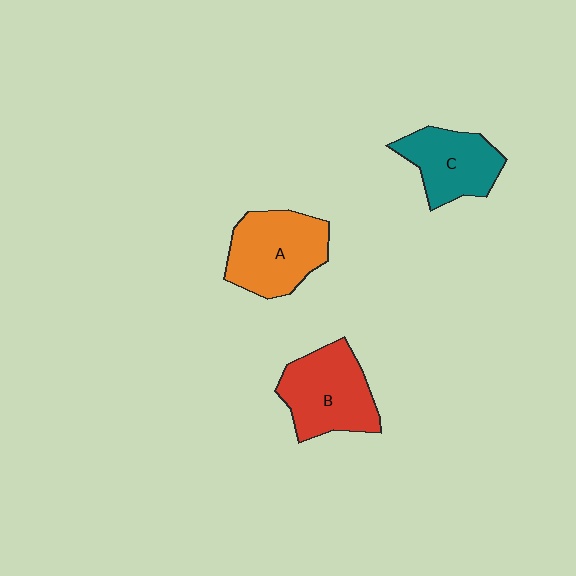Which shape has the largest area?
Shape A (orange).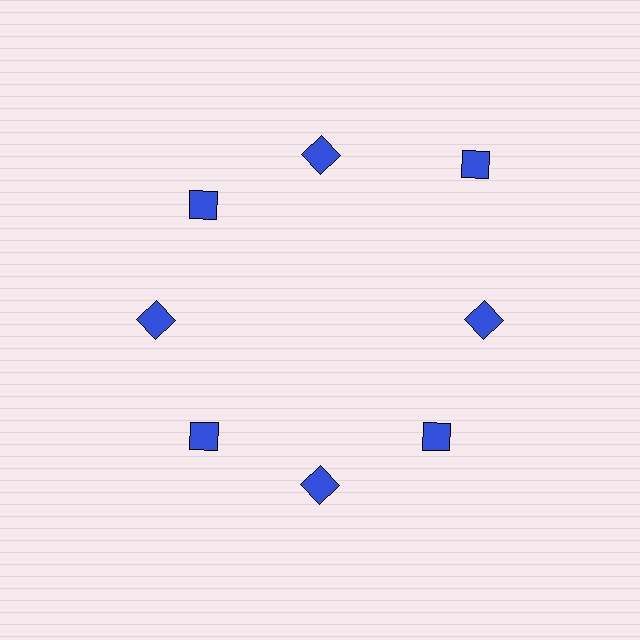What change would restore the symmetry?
The symmetry would be restored by moving it inward, back onto the ring so that all 8 squares sit at equal angles and equal distance from the center.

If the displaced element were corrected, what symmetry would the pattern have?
It would have 8-fold rotational symmetry — the pattern would map onto itself every 45 degrees.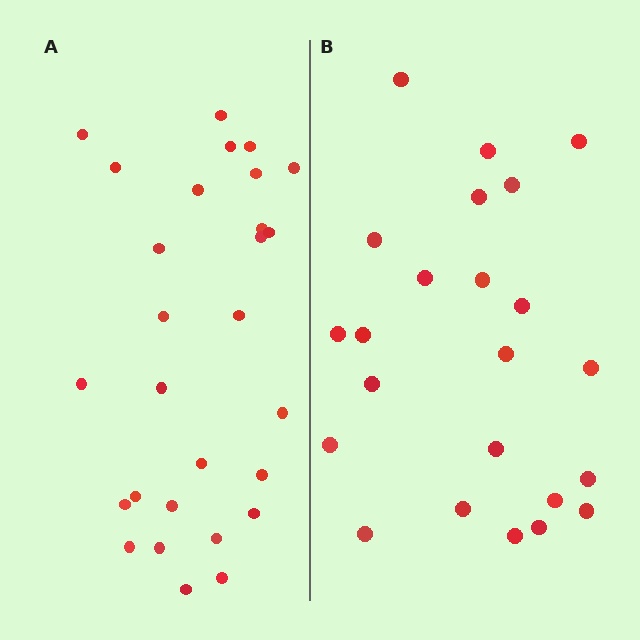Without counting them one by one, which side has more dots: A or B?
Region A (the left region) has more dots.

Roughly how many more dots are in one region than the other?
Region A has about 5 more dots than region B.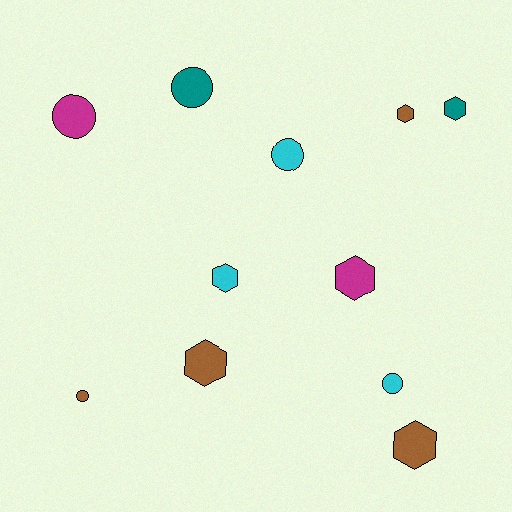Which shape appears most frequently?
Hexagon, with 6 objects.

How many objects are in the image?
There are 11 objects.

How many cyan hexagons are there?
There is 1 cyan hexagon.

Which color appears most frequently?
Brown, with 4 objects.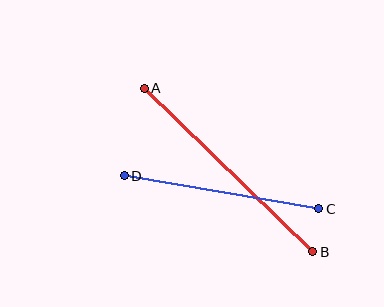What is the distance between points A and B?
The distance is approximately 235 pixels.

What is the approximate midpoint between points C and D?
The midpoint is at approximately (221, 192) pixels.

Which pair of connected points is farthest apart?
Points A and B are farthest apart.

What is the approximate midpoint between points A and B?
The midpoint is at approximately (229, 170) pixels.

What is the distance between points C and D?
The distance is approximately 197 pixels.